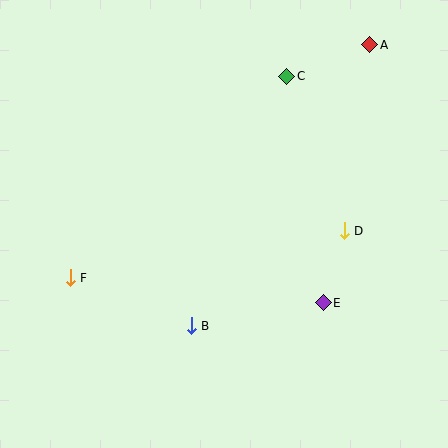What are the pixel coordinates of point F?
Point F is at (70, 278).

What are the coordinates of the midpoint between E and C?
The midpoint between E and C is at (305, 189).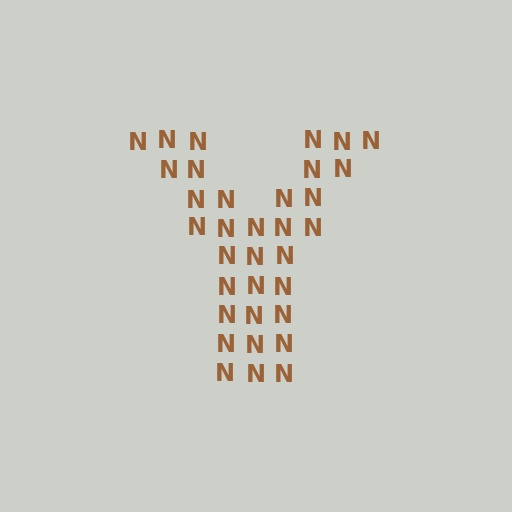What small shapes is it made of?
It is made of small letter N's.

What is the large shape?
The large shape is the letter Y.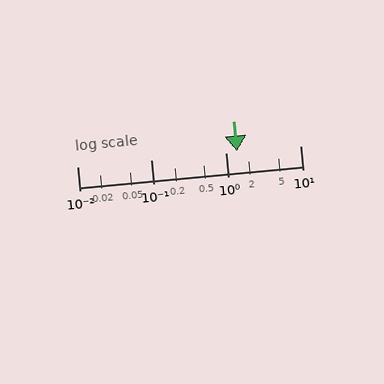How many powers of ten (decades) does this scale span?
The scale spans 3 decades, from 0.01 to 10.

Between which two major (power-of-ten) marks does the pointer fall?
The pointer is between 1 and 10.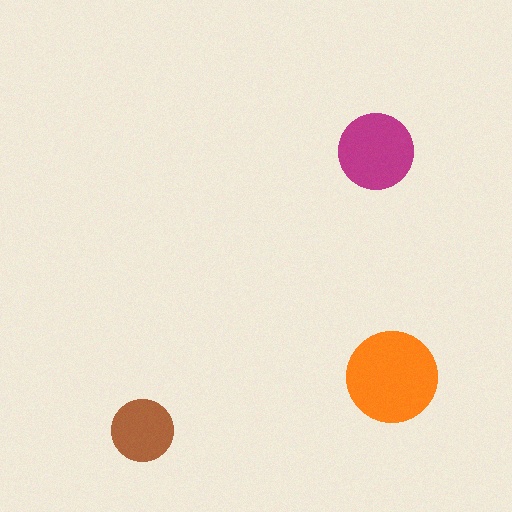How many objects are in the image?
There are 3 objects in the image.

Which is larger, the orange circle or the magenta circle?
The orange one.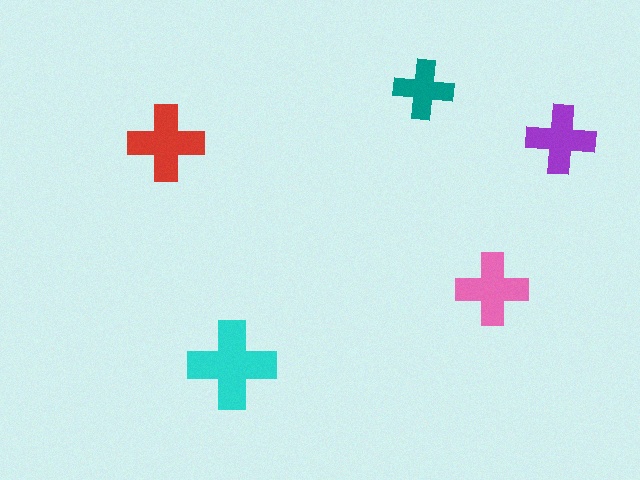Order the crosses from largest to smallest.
the cyan one, the red one, the pink one, the purple one, the teal one.